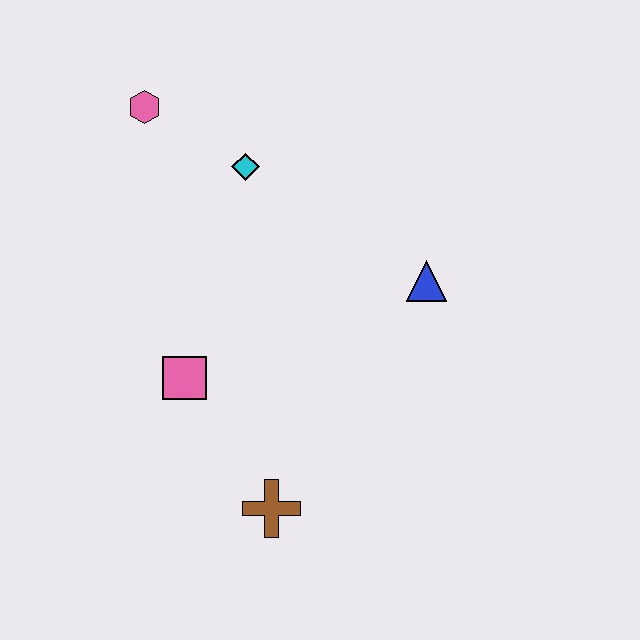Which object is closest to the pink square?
The brown cross is closest to the pink square.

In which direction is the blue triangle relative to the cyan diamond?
The blue triangle is to the right of the cyan diamond.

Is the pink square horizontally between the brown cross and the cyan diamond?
No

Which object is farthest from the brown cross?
The pink hexagon is farthest from the brown cross.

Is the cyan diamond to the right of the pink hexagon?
Yes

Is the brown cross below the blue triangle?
Yes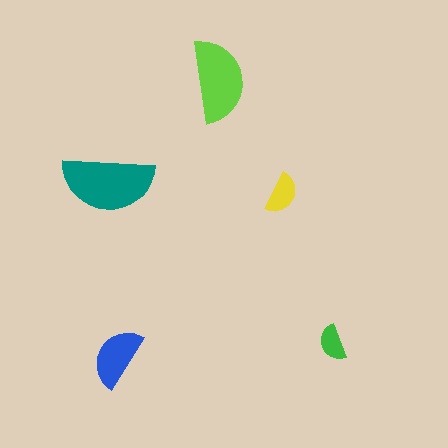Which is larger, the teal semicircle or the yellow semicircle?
The teal one.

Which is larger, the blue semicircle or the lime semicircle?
The lime one.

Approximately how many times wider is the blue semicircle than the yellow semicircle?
About 1.5 times wider.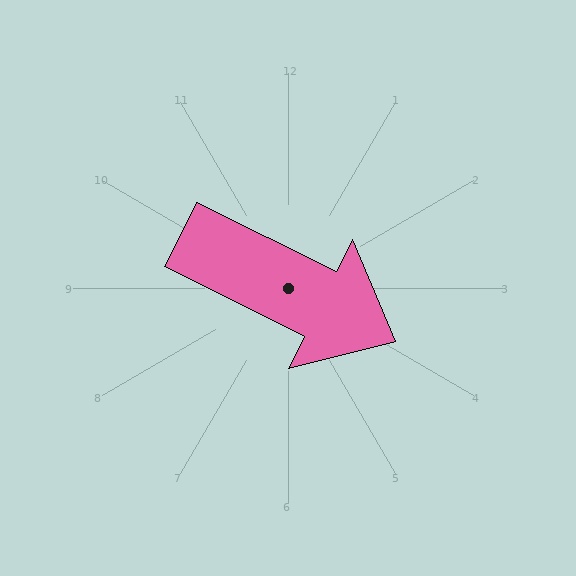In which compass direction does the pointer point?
Southeast.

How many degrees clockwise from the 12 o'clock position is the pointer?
Approximately 117 degrees.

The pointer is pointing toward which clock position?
Roughly 4 o'clock.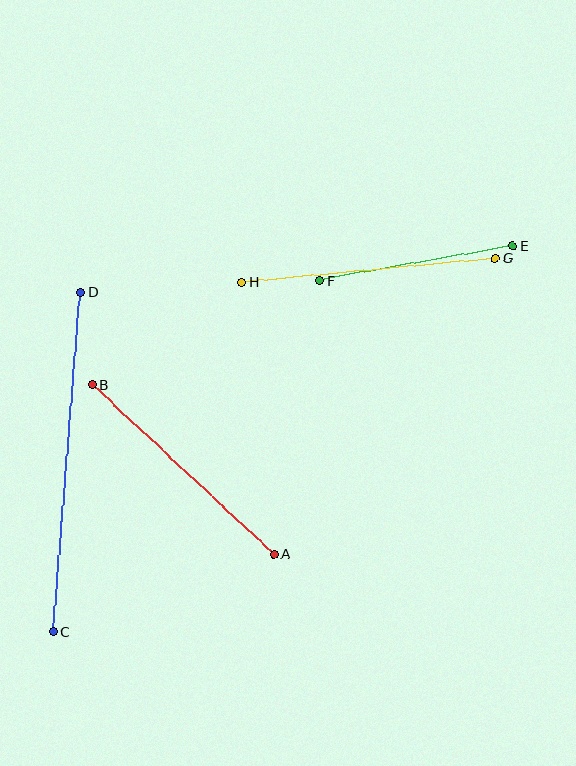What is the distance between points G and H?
The distance is approximately 254 pixels.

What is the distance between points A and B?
The distance is approximately 248 pixels.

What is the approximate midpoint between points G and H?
The midpoint is at approximately (369, 271) pixels.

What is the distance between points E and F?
The distance is approximately 196 pixels.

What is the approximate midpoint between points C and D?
The midpoint is at approximately (67, 462) pixels.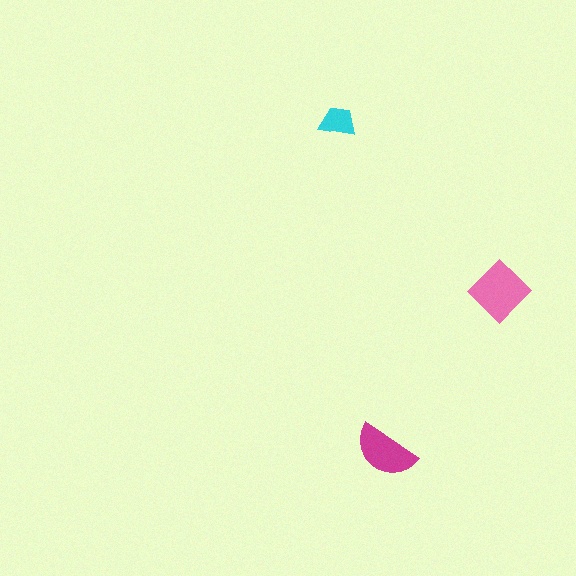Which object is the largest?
The pink diamond.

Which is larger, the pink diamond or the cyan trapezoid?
The pink diamond.